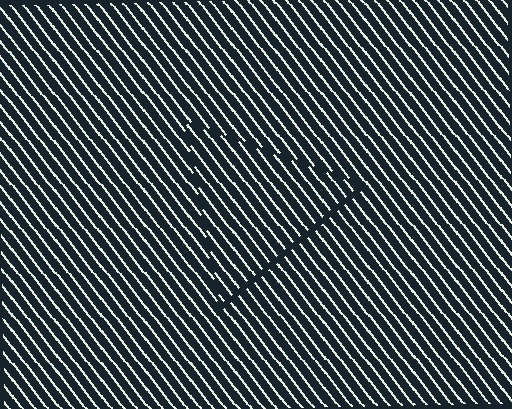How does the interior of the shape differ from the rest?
The interior of the shape contains the same grating, shifted by half a period — the contour is defined by the phase discontinuity where line-ends from the inner and outer gratings abut.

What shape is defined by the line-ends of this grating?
An illusory triangle. The interior of the shape contains the same grating, shifted by half a period — the contour is defined by the phase discontinuity where line-ends from the inner and outer gratings abut.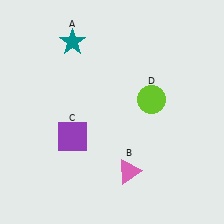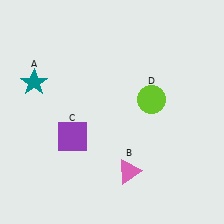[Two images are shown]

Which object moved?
The teal star (A) moved down.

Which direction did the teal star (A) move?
The teal star (A) moved down.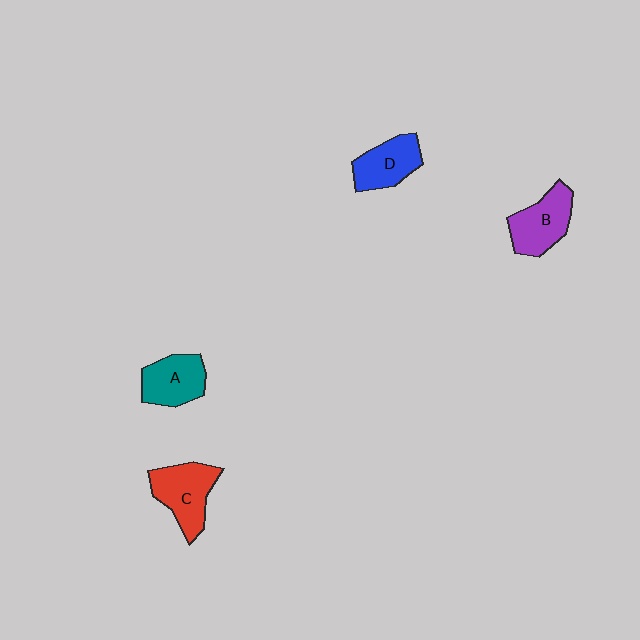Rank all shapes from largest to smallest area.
From largest to smallest: C (red), B (purple), A (teal), D (blue).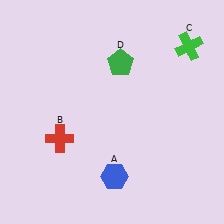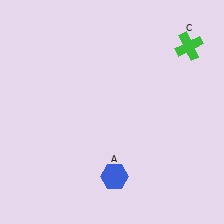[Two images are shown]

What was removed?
The green pentagon (D), the red cross (B) were removed in Image 2.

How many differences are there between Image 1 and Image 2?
There are 2 differences between the two images.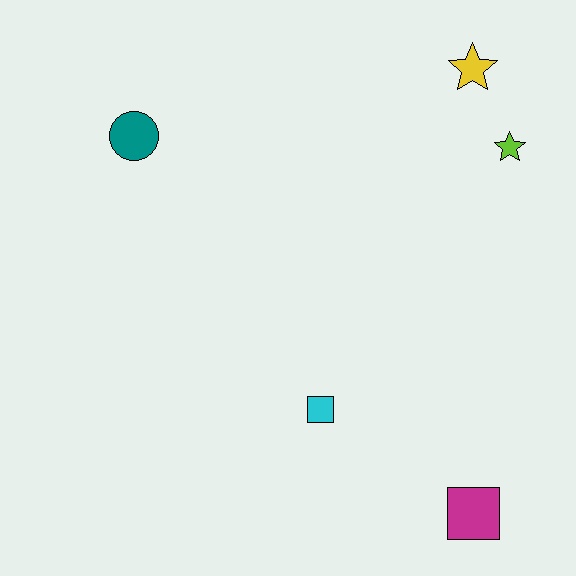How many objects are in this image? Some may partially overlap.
There are 5 objects.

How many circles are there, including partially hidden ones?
There is 1 circle.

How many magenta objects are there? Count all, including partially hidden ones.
There is 1 magenta object.